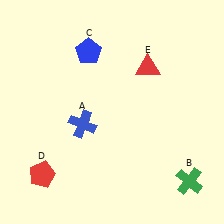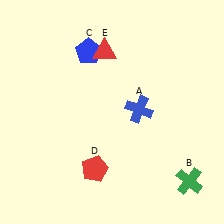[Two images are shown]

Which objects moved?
The objects that moved are: the blue cross (A), the red pentagon (D), the red triangle (E).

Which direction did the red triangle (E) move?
The red triangle (E) moved left.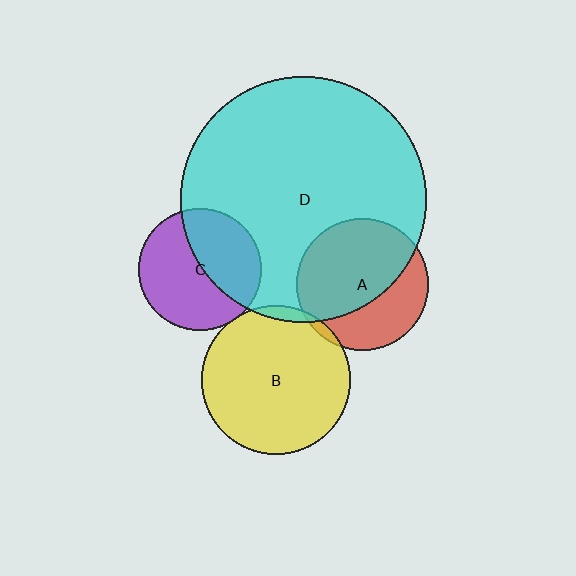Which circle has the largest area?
Circle D (cyan).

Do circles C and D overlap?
Yes.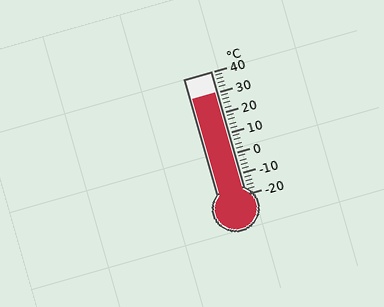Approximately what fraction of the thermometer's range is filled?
The thermometer is filled to approximately 85% of its range.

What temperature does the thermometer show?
The thermometer shows approximately 30°C.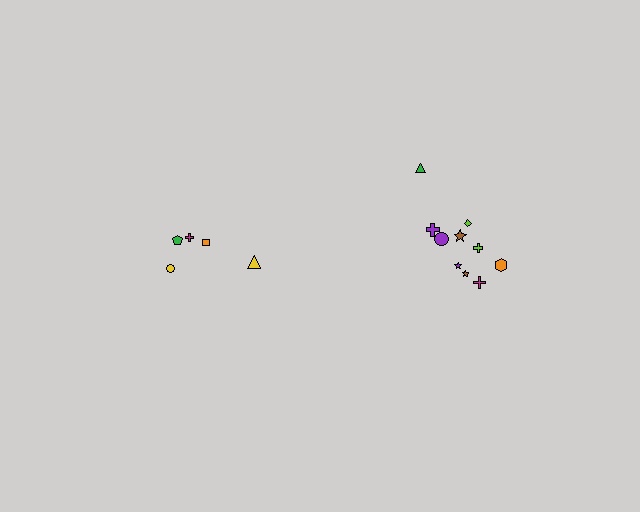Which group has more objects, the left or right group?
The right group.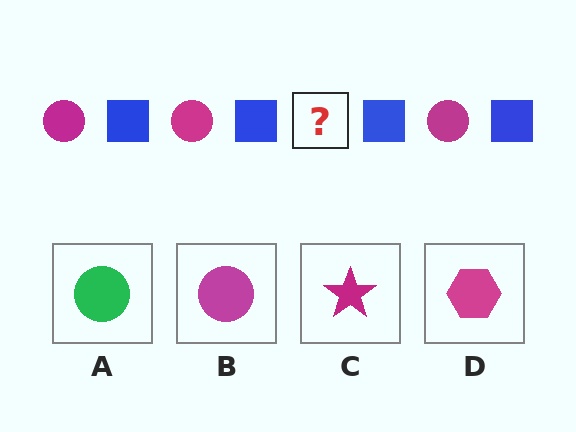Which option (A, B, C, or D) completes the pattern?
B.